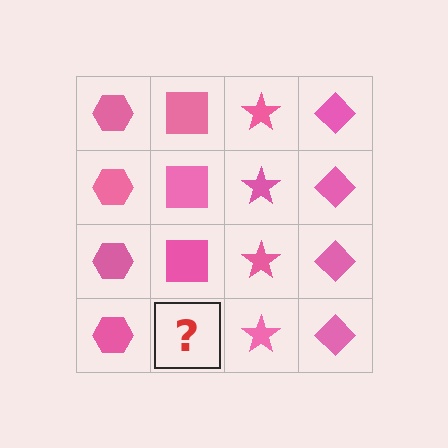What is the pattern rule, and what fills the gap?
The rule is that each column has a consistent shape. The gap should be filled with a pink square.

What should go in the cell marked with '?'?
The missing cell should contain a pink square.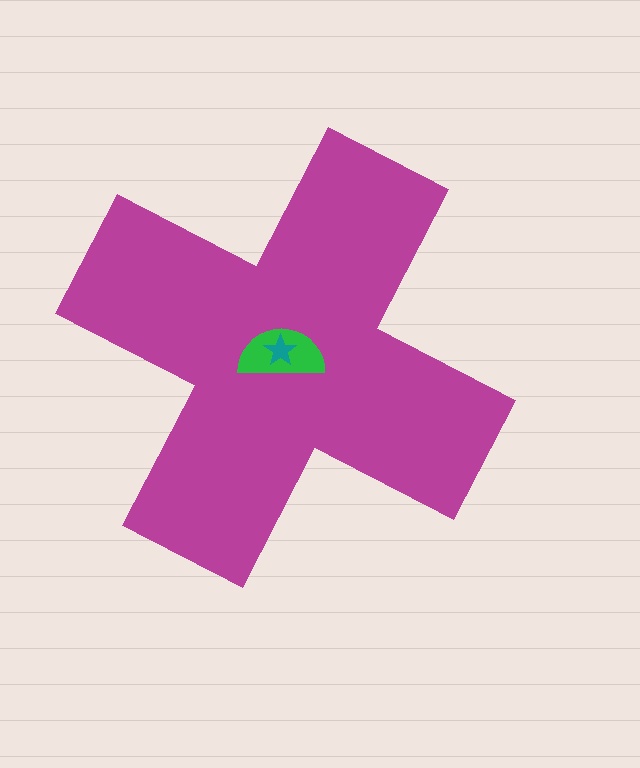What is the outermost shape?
The magenta cross.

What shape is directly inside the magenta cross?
The green semicircle.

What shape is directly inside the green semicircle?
The teal star.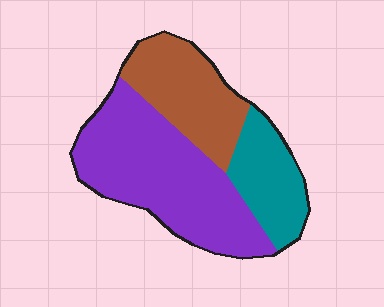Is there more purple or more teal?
Purple.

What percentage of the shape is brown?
Brown takes up between a quarter and a half of the shape.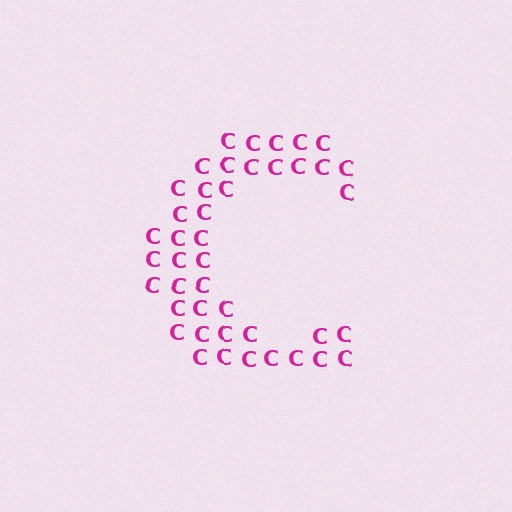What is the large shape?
The large shape is the letter C.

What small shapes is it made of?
It is made of small letter C's.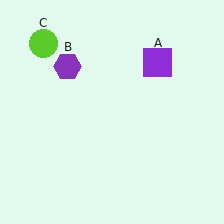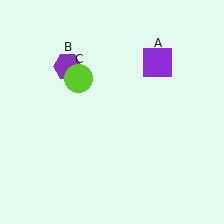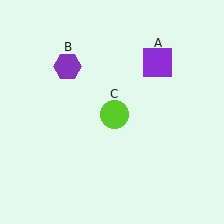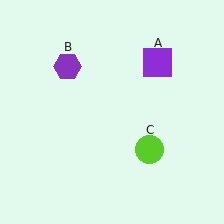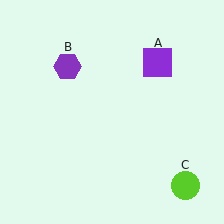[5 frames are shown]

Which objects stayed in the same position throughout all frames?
Purple square (object A) and purple hexagon (object B) remained stationary.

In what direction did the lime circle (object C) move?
The lime circle (object C) moved down and to the right.